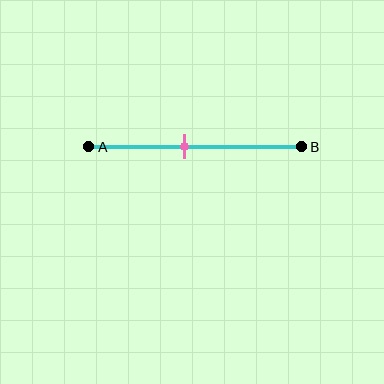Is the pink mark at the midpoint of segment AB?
No, the mark is at about 45% from A, not at the 50% midpoint.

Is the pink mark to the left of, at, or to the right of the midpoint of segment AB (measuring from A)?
The pink mark is to the left of the midpoint of segment AB.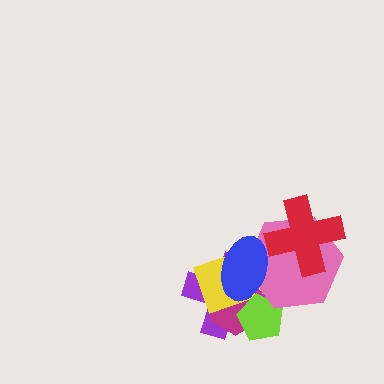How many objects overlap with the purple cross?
5 objects overlap with the purple cross.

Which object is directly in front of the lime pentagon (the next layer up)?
The pink hexagon is directly in front of the lime pentagon.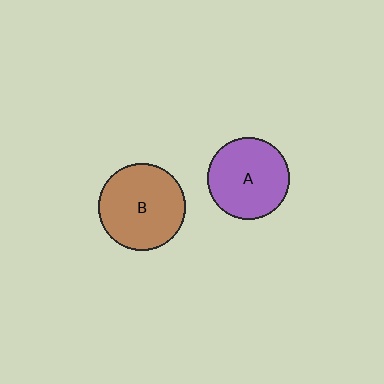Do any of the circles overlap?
No, none of the circles overlap.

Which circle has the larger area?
Circle B (brown).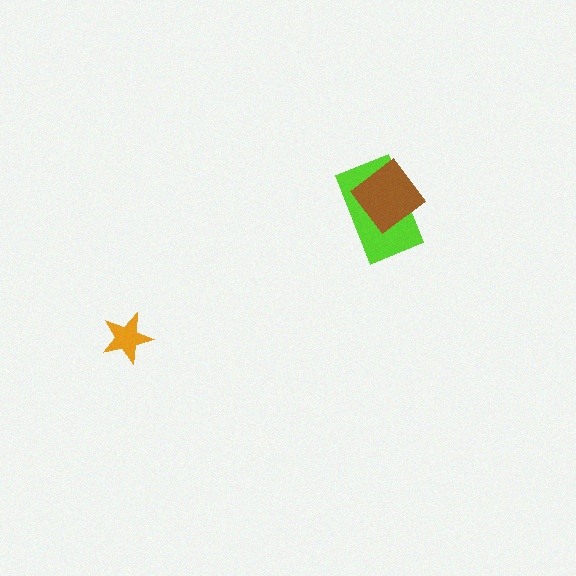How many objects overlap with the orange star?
0 objects overlap with the orange star.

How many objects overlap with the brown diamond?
1 object overlaps with the brown diamond.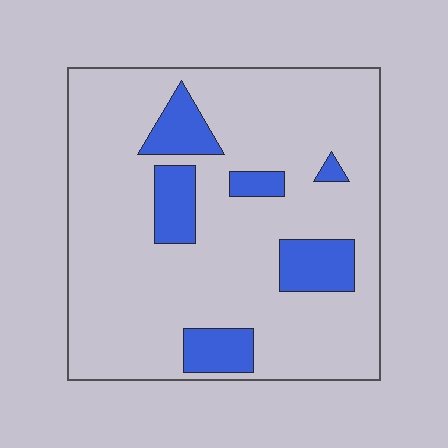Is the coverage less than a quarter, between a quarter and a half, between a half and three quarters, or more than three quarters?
Less than a quarter.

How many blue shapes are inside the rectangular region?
6.